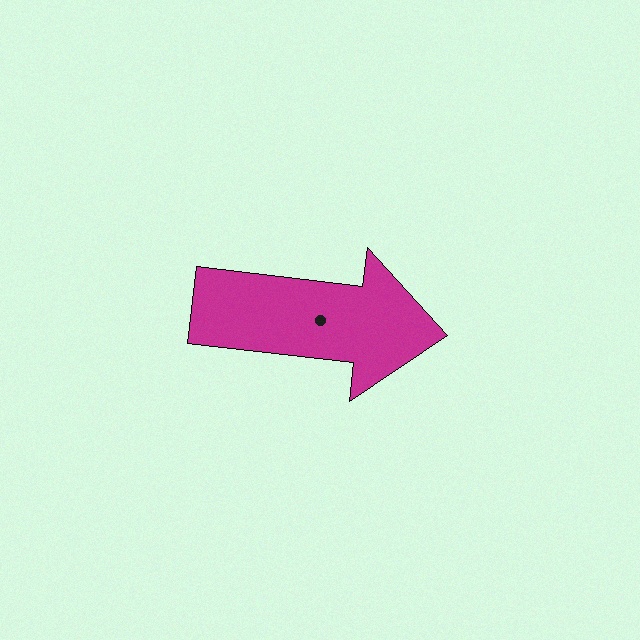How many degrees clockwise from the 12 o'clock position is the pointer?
Approximately 97 degrees.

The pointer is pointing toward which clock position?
Roughly 3 o'clock.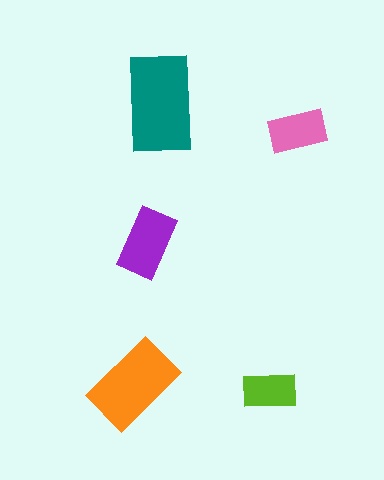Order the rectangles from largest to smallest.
the teal one, the orange one, the purple one, the pink one, the lime one.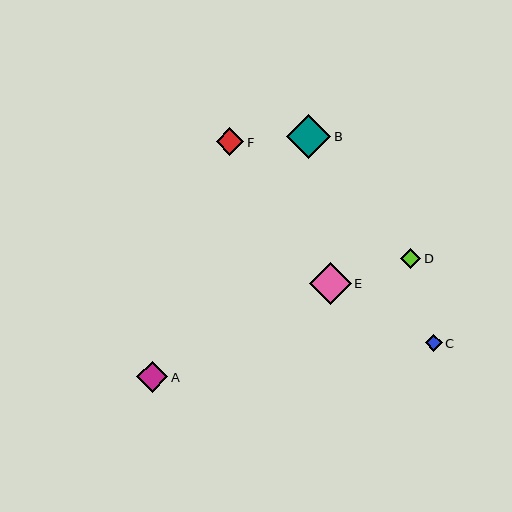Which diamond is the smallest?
Diamond C is the smallest with a size of approximately 17 pixels.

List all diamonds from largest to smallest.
From largest to smallest: B, E, A, F, D, C.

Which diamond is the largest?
Diamond B is the largest with a size of approximately 44 pixels.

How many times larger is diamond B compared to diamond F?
Diamond B is approximately 1.6 times the size of diamond F.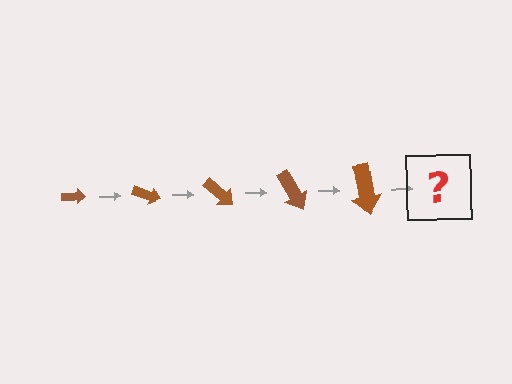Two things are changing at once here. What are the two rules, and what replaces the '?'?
The two rules are that the arrow grows larger each step and it rotates 20 degrees each step. The '?' should be an arrow, larger than the previous one and rotated 100 degrees from the start.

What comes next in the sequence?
The next element should be an arrow, larger than the previous one and rotated 100 degrees from the start.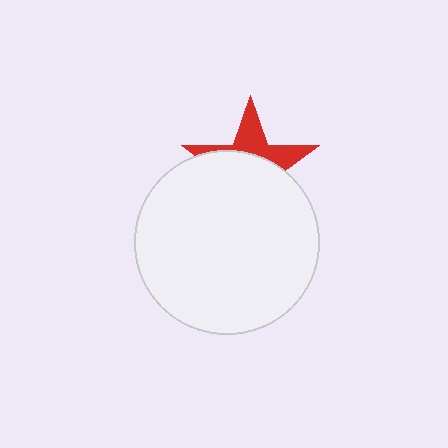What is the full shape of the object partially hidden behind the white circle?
The partially hidden object is a red star.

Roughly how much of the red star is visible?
A small part of it is visible (roughly 36%).